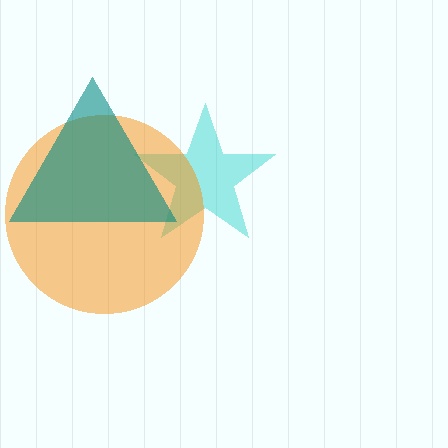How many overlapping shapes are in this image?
There are 3 overlapping shapes in the image.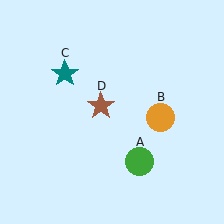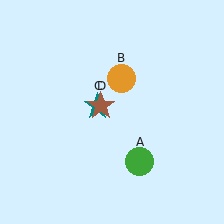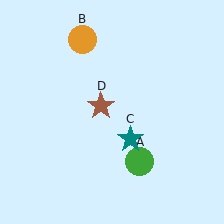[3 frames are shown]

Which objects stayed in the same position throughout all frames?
Green circle (object A) and brown star (object D) remained stationary.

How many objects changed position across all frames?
2 objects changed position: orange circle (object B), teal star (object C).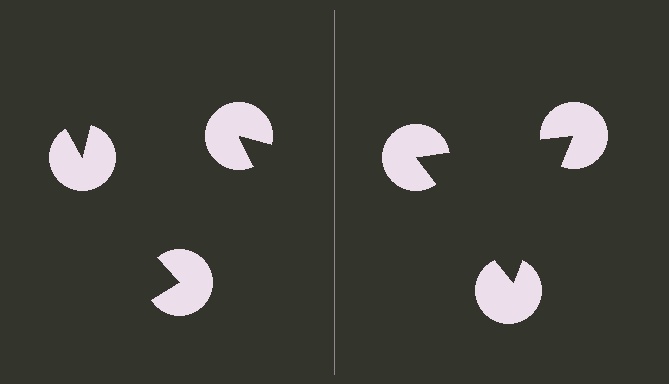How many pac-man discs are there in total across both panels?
6 — 3 on each side.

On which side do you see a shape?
An illusory triangle appears on the right side. On the left side the wedge cuts are rotated, so no coherent shape forms.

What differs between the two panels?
The pac-man discs are positioned identically on both sides; only the wedge orientations differ. On the right they align to a triangle; on the left they are misaligned.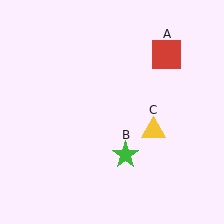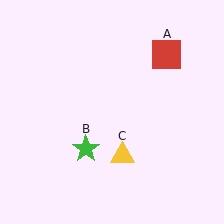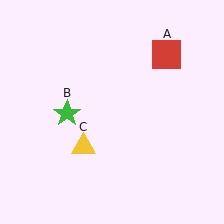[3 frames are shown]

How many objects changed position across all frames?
2 objects changed position: green star (object B), yellow triangle (object C).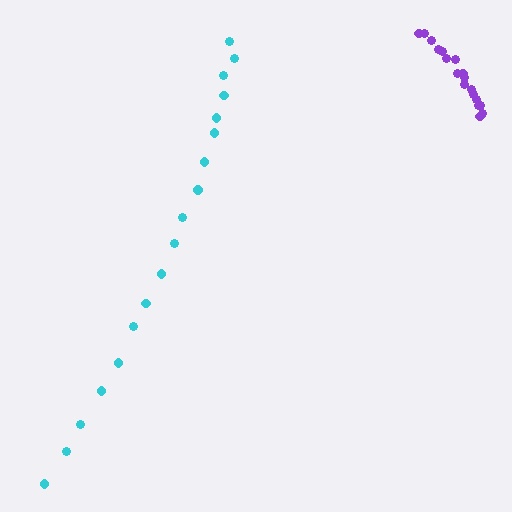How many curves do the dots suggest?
There are 2 distinct paths.